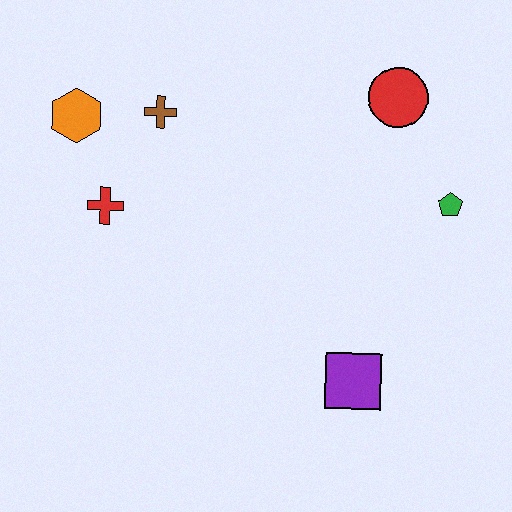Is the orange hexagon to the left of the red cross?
Yes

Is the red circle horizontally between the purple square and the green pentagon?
Yes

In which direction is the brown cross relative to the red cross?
The brown cross is above the red cross.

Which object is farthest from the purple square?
The orange hexagon is farthest from the purple square.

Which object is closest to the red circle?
The green pentagon is closest to the red circle.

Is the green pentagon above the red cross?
Yes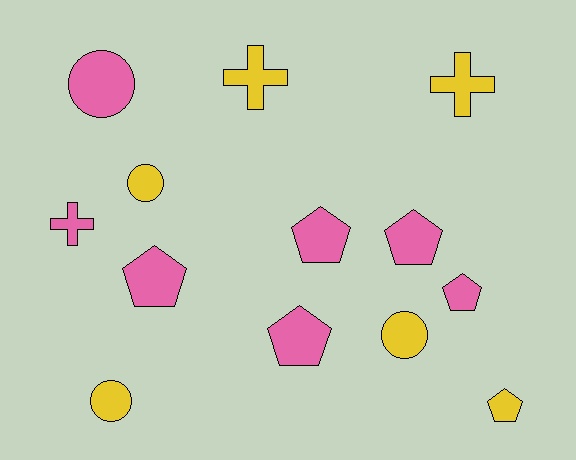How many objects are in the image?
There are 13 objects.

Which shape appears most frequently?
Pentagon, with 6 objects.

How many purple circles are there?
There are no purple circles.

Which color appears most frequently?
Pink, with 7 objects.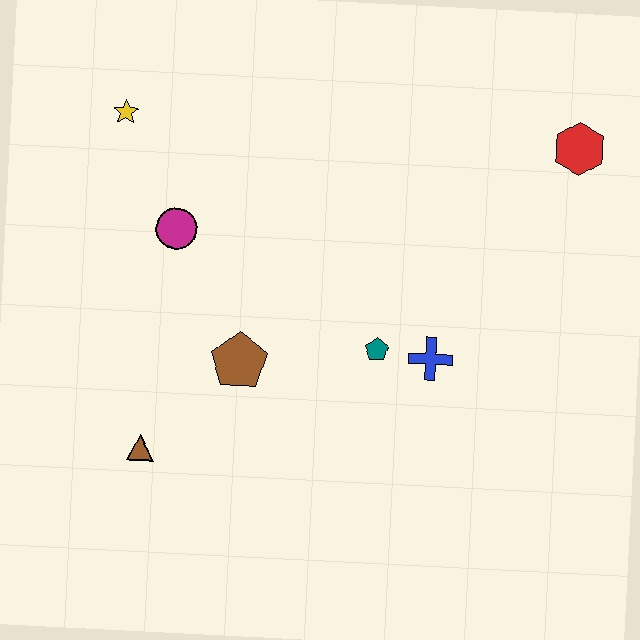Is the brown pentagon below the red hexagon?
Yes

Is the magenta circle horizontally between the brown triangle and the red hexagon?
Yes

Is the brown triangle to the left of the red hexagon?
Yes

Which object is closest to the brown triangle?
The brown pentagon is closest to the brown triangle.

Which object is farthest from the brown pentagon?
The red hexagon is farthest from the brown pentagon.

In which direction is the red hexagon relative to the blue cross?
The red hexagon is above the blue cross.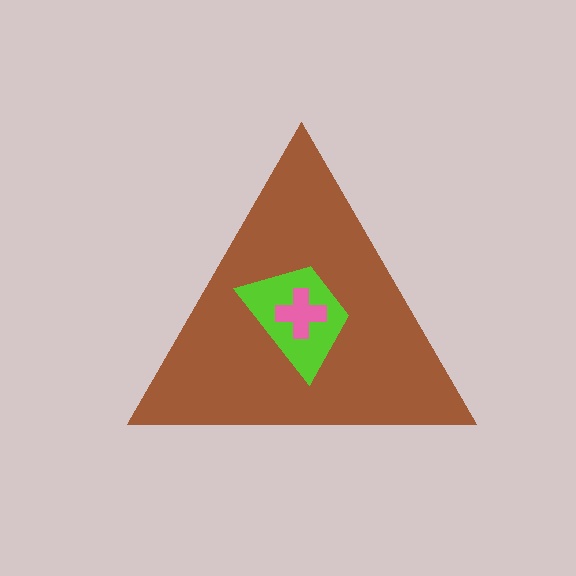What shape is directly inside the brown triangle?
The lime trapezoid.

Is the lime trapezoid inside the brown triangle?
Yes.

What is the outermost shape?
The brown triangle.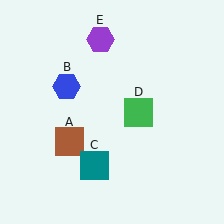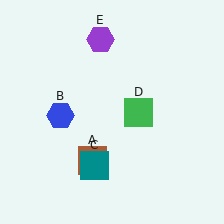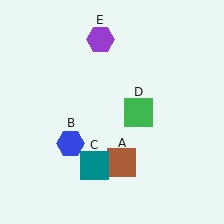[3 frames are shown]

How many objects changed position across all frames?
2 objects changed position: brown square (object A), blue hexagon (object B).